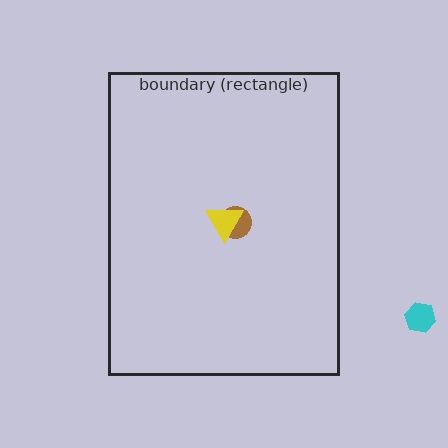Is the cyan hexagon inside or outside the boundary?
Outside.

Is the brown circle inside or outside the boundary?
Inside.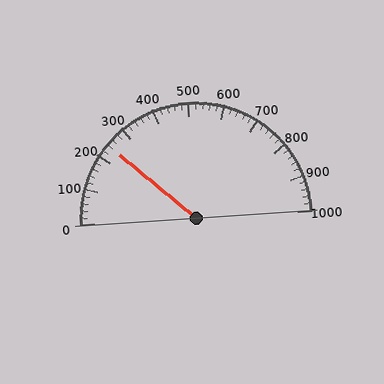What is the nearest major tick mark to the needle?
The nearest major tick mark is 200.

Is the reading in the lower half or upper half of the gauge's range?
The reading is in the lower half of the range (0 to 1000).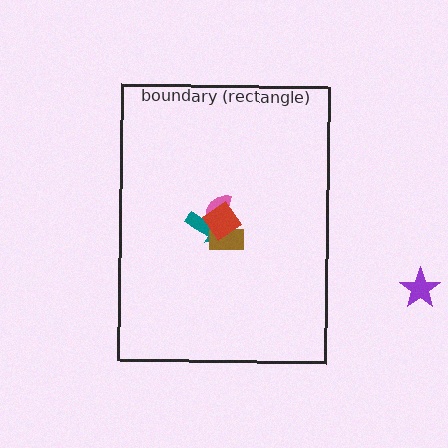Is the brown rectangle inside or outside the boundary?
Inside.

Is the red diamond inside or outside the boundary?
Inside.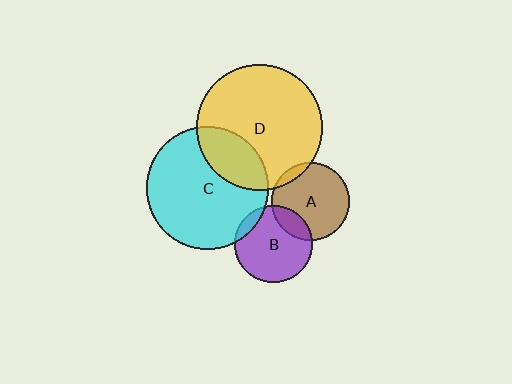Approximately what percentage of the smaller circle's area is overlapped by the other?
Approximately 10%.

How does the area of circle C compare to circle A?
Approximately 2.5 times.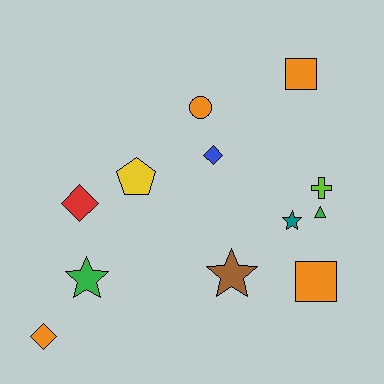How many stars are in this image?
There are 3 stars.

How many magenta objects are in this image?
There are no magenta objects.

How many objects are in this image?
There are 12 objects.